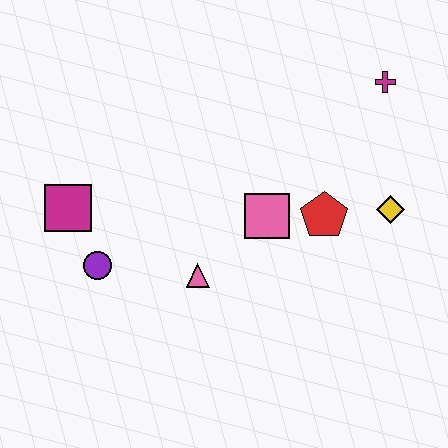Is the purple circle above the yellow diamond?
No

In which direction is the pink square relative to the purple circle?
The pink square is to the right of the purple circle.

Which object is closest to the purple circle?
The magenta square is closest to the purple circle.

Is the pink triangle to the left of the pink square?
Yes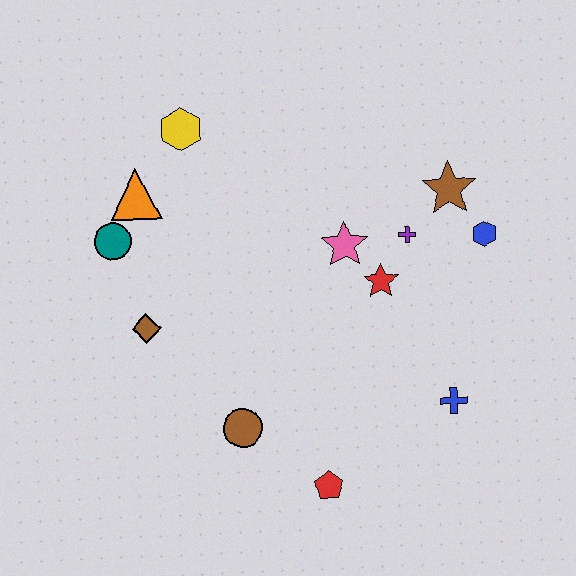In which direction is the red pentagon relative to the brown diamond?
The red pentagon is to the right of the brown diamond.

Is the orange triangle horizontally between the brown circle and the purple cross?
No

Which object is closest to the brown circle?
The red pentagon is closest to the brown circle.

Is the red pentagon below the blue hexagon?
Yes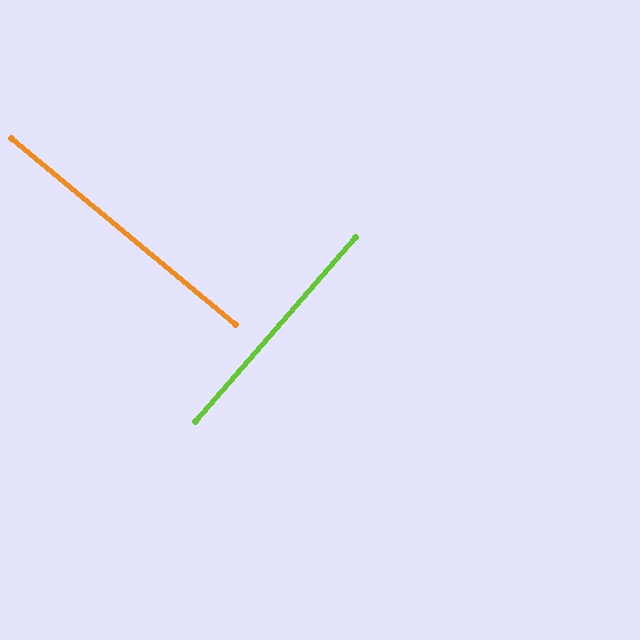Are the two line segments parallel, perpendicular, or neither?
Perpendicular — they meet at approximately 89°.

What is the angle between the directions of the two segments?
Approximately 89 degrees.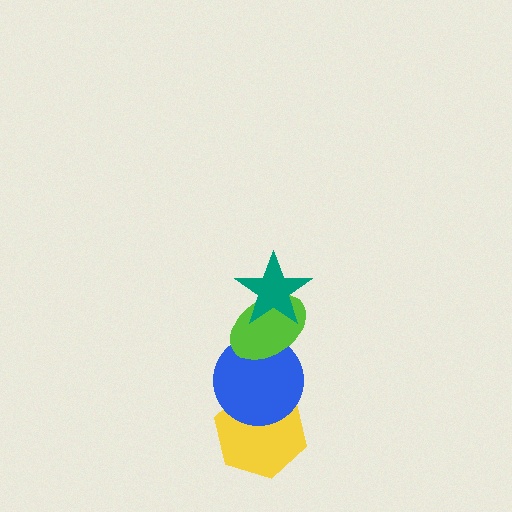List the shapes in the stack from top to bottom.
From top to bottom: the teal star, the lime ellipse, the blue circle, the yellow hexagon.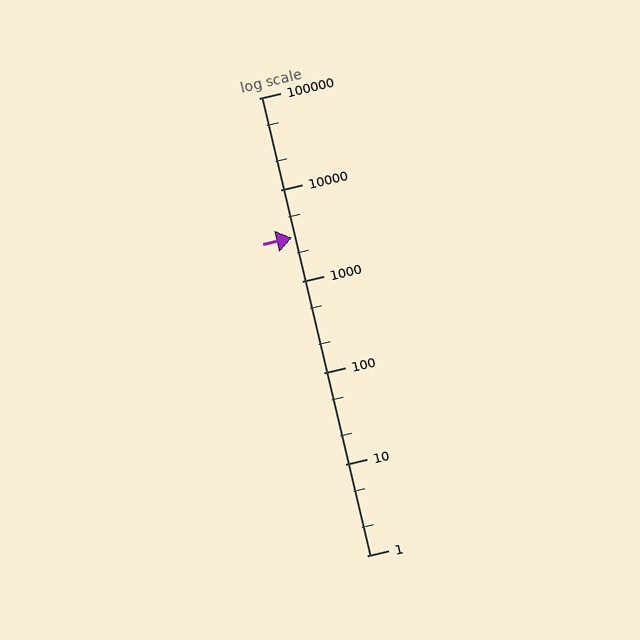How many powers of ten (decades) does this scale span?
The scale spans 5 decades, from 1 to 100000.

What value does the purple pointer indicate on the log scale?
The pointer indicates approximately 3000.